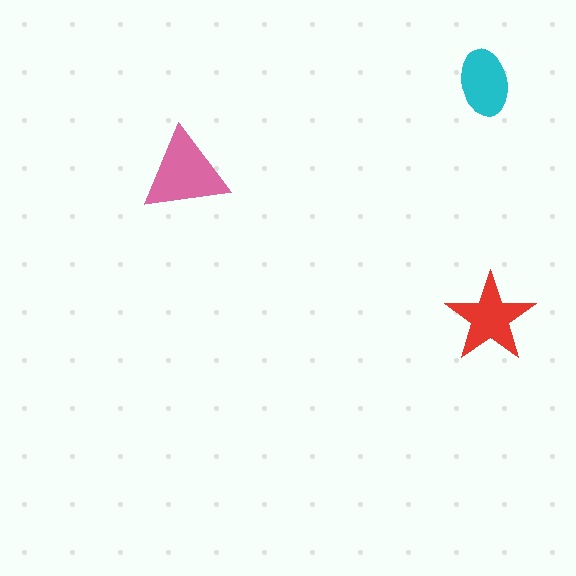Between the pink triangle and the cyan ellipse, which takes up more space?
The pink triangle.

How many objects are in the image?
There are 3 objects in the image.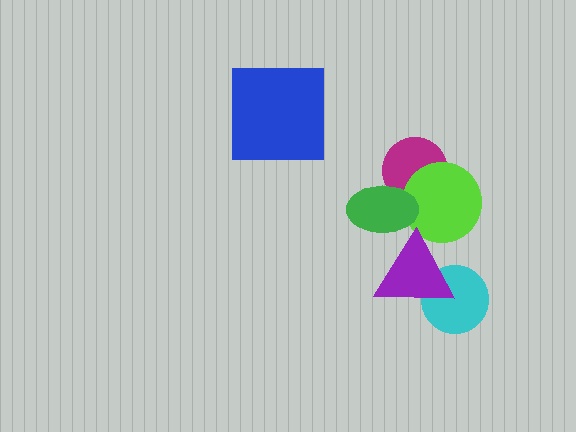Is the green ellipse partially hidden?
Yes, it is partially covered by another shape.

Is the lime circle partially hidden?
Yes, it is partially covered by another shape.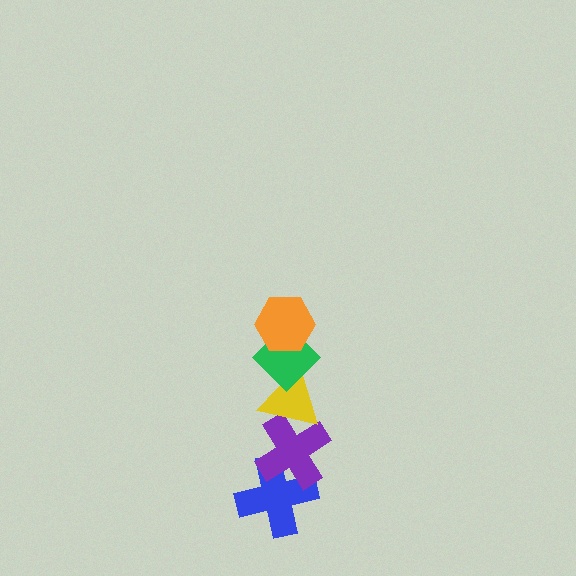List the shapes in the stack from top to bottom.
From top to bottom: the orange hexagon, the green diamond, the yellow triangle, the purple cross, the blue cross.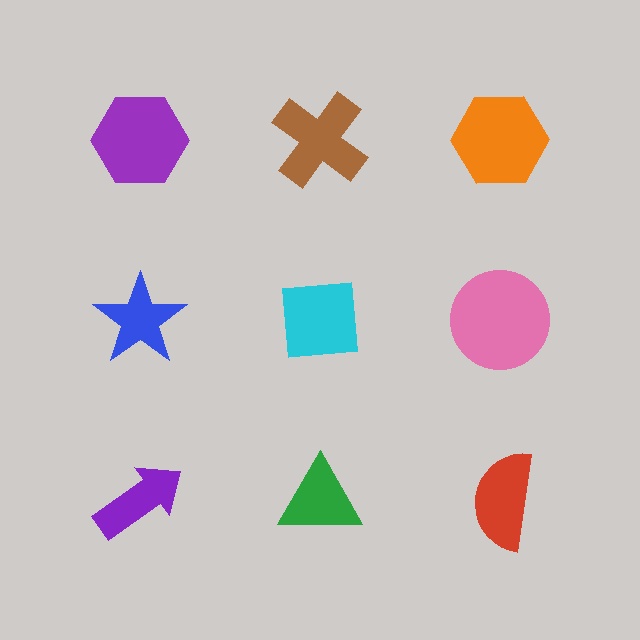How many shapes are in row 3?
3 shapes.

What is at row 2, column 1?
A blue star.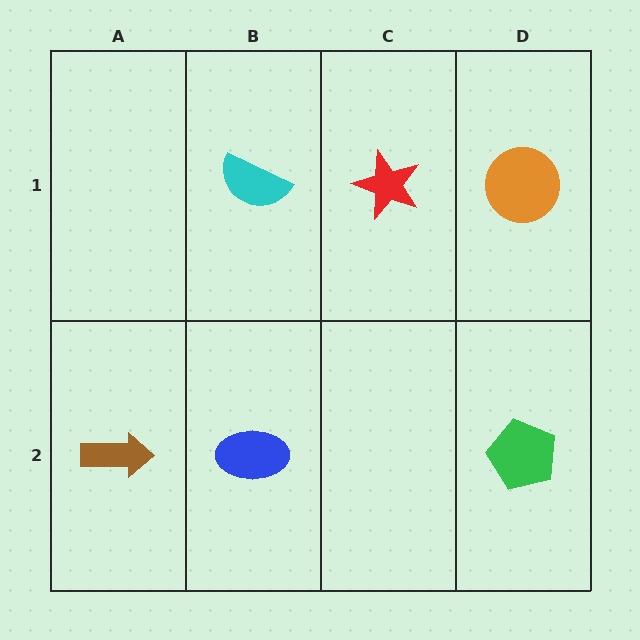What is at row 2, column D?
A green pentagon.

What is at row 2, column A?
A brown arrow.